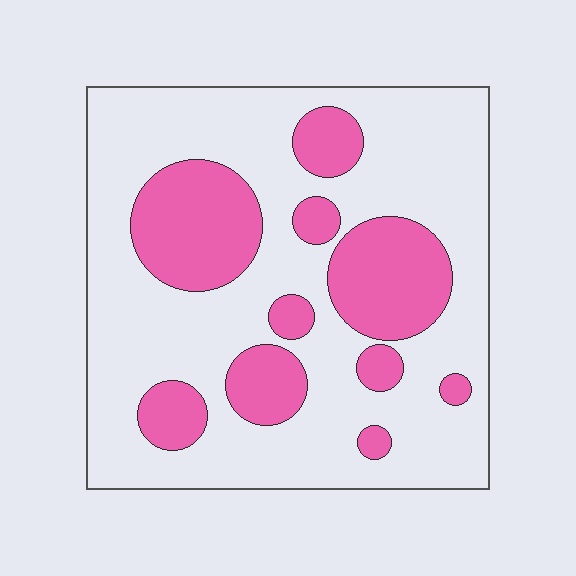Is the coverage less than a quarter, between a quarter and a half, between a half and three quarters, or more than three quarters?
Between a quarter and a half.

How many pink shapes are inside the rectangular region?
10.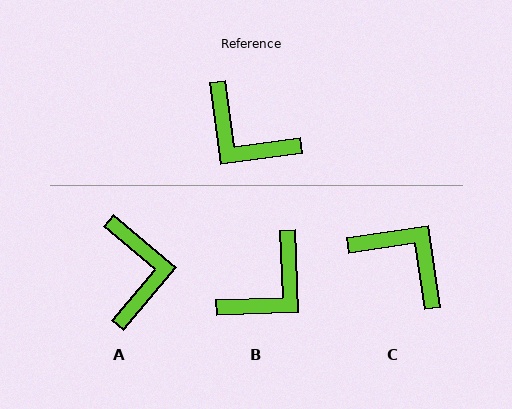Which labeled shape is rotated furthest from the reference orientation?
C, about 179 degrees away.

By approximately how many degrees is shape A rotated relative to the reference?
Approximately 132 degrees counter-clockwise.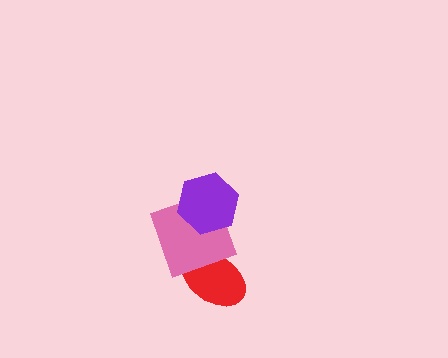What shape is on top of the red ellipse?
The pink square is on top of the red ellipse.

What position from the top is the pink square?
The pink square is 2nd from the top.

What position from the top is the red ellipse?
The red ellipse is 3rd from the top.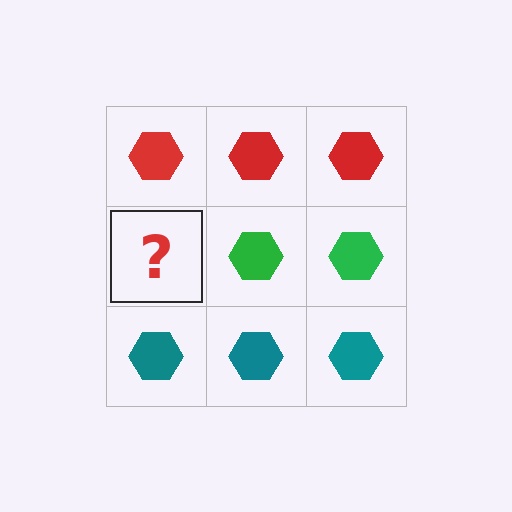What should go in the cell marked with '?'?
The missing cell should contain a green hexagon.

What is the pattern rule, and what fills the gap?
The rule is that each row has a consistent color. The gap should be filled with a green hexagon.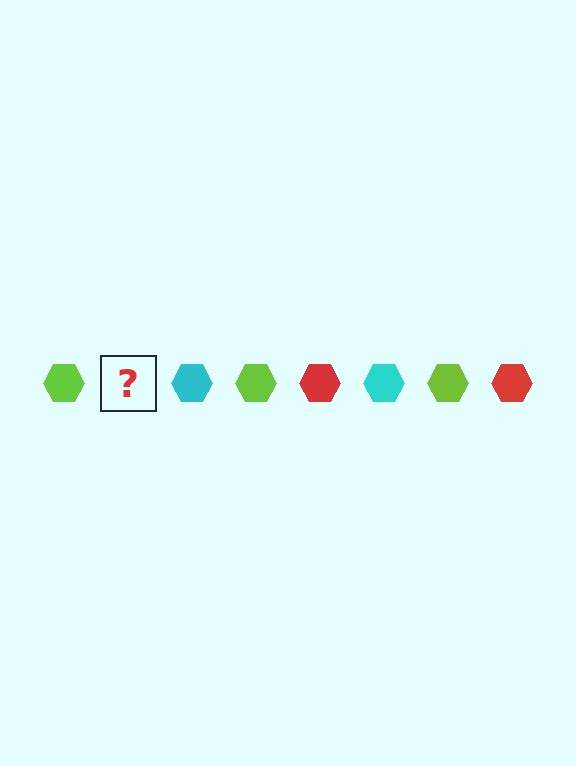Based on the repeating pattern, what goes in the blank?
The blank should be a red hexagon.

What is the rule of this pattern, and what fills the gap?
The rule is that the pattern cycles through lime, red, cyan hexagons. The gap should be filled with a red hexagon.